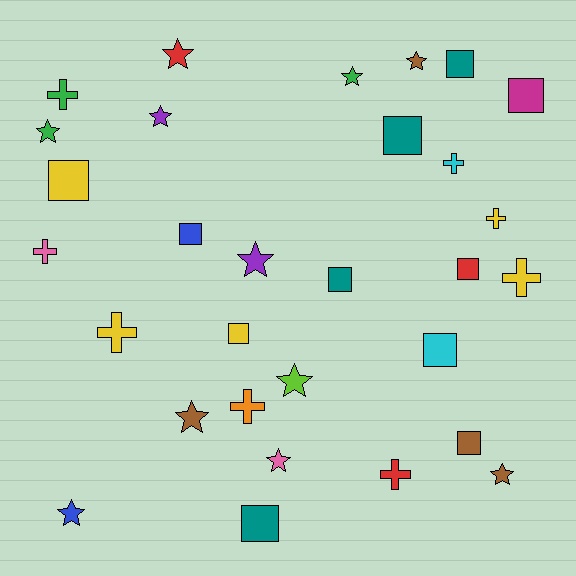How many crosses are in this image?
There are 8 crosses.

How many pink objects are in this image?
There are 2 pink objects.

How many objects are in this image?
There are 30 objects.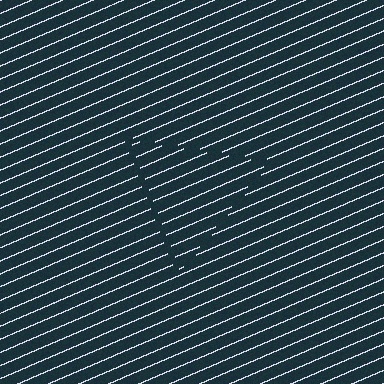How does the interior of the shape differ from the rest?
The interior of the shape contains the same grating, shifted by half a period — the contour is defined by the phase discontinuity where line-ends from the inner and outer gratings abut.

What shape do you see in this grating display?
An illusory triangle. The interior of the shape contains the same grating, shifted by half a period — the contour is defined by the phase discontinuity where line-ends from the inner and outer gratings abut.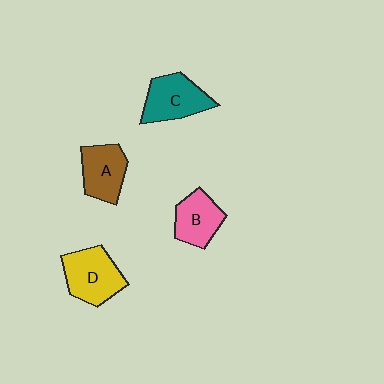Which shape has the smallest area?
Shape B (pink).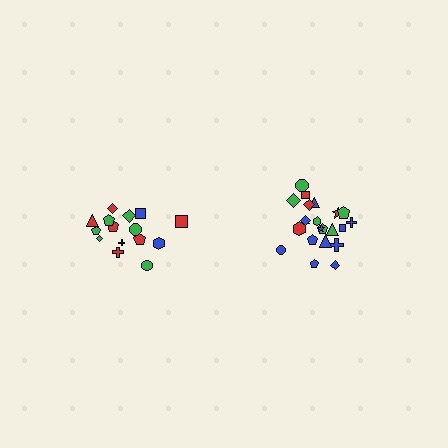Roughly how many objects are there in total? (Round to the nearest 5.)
Roughly 35 objects in total.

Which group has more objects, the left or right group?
The right group.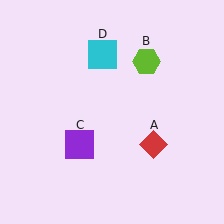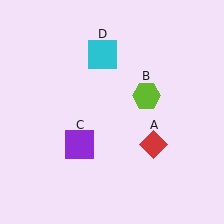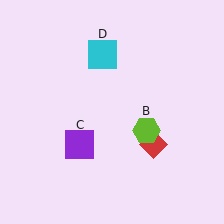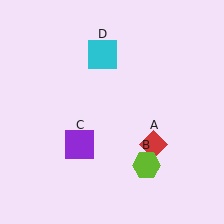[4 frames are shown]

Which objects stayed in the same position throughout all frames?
Red diamond (object A) and purple square (object C) and cyan square (object D) remained stationary.